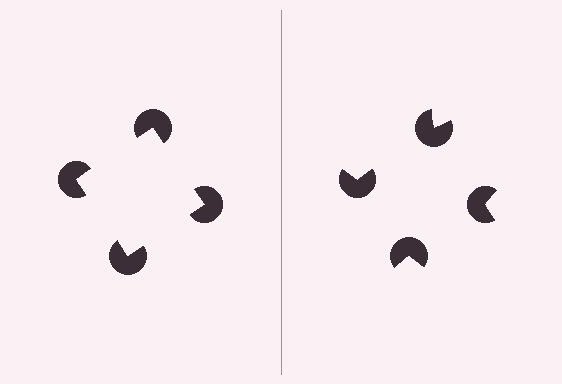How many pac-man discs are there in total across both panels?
8 — 4 on each side.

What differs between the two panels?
The pac-man discs are positioned identically on both sides; only the wedge orientations differ. On the left they align to a square; on the right they are misaligned.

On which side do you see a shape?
An illusory square appears on the left side. On the right side the wedge cuts are rotated, so no coherent shape forms.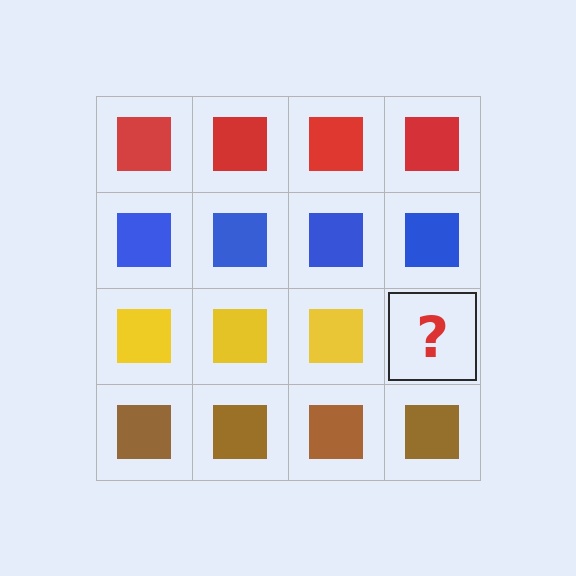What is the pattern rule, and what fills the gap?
The rule is that each row has a consistent color. The gap should be filled with a yellow square.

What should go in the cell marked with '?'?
The missing cell should contain a yellow square.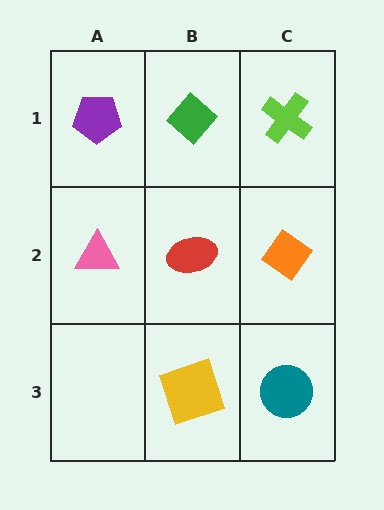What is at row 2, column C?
An orange diamond.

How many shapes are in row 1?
3 shapes.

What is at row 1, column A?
A purple pentagon.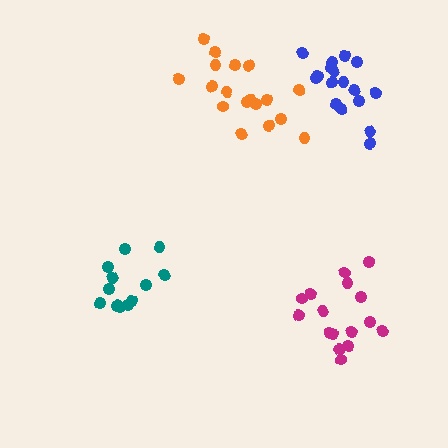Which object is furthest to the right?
The blue cluster is rightmost.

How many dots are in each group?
Group 1: 17 dots, Group 2: 16 dots, Group 3: 12 dots, Group 4: 18 dots (63 total).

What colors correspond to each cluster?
The clusters are colored: blue, magenta, teal, orange.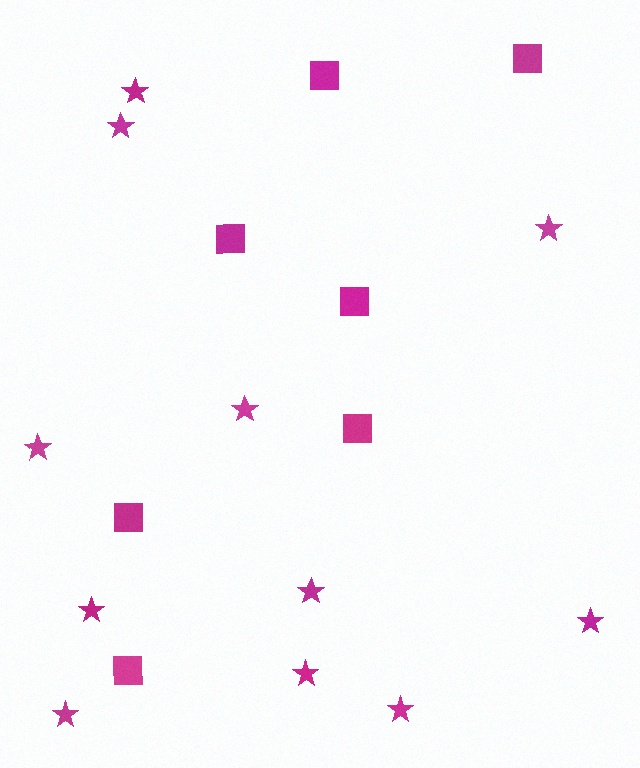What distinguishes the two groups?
There are 2 groups: one group of stars (11) and one group of squares (7).